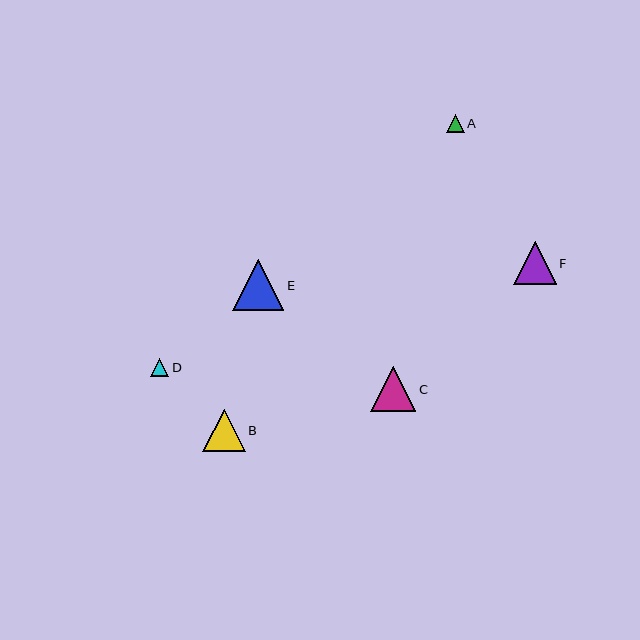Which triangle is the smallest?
Triangle D is the smallest with a size of approximately 18 pixels.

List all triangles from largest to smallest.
From largest to smallest: E, C, F, B, A, D.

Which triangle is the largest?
Triangle E is the largest with a size of approximately 51 pixels.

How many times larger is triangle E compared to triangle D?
Triangle E is approximately 2.9 times the size of triangle D.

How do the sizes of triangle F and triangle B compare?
Triangle F and triangle B are approximately the same size.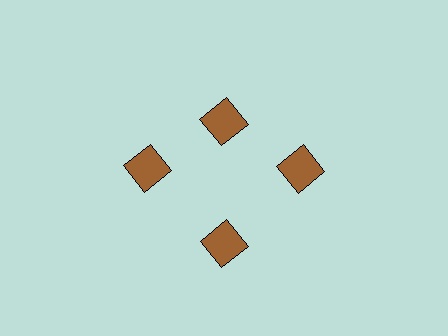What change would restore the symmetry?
The symmetry would be restored by moving it outward, back onto the ring so that all 4 diamonds sit at equal angles and equal distance from the center.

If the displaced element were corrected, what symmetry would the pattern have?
It would have 4-fold rotational symmetry — the pattern would map onto itself every 90 degrees.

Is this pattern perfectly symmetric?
No. The 4 brown diamonds are arranged in a ring, but one element near the 12 o'clock position is pulled inward toward the center, breaking the 4-fold rotational symmetry.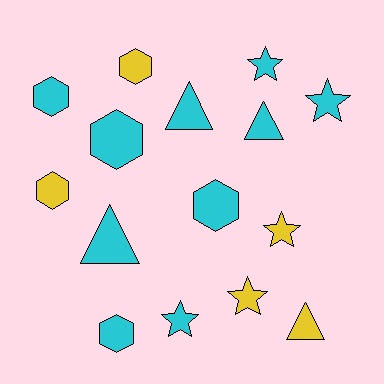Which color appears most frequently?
Cyan, with 10 objects.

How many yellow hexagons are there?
There are 2 yellow hexagons.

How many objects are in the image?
There are 15 objects.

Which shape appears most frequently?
Hexagon, with 6 objects.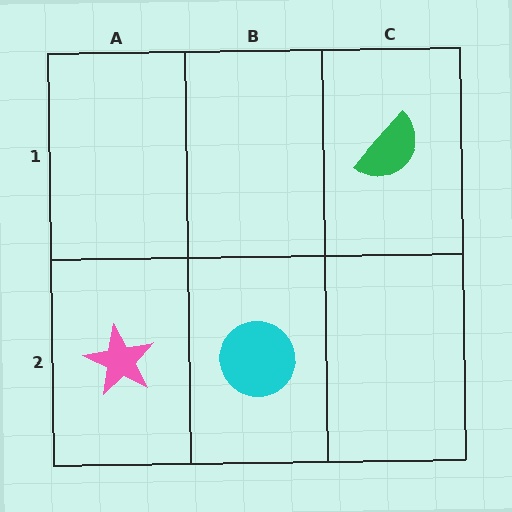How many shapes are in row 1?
1 shape.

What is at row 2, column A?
A pink star.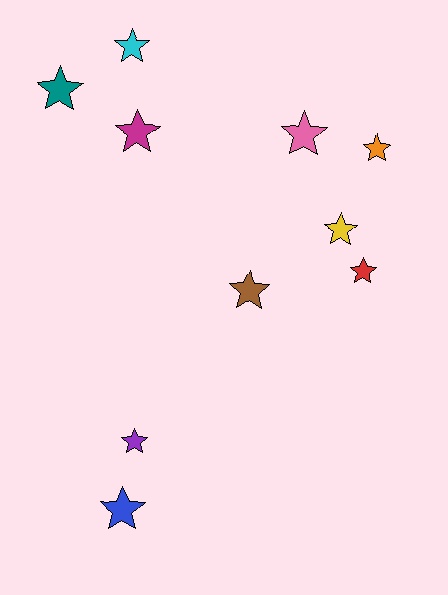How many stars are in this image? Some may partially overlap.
There are 10 stars.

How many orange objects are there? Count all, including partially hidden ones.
There is 1 orange object.